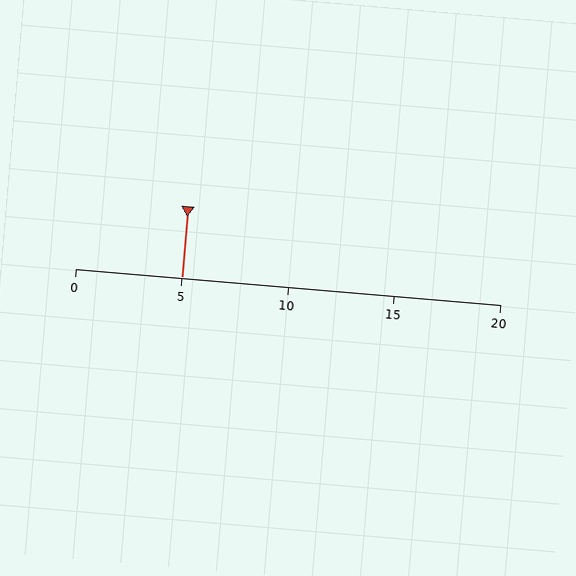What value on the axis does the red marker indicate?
The marker indicates approximately 5.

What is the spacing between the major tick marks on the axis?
The major ticks are spaced 5 apart.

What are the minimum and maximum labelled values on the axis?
The axis runs from 0 to 20.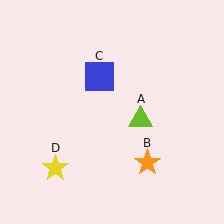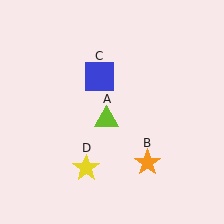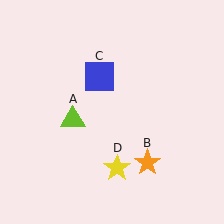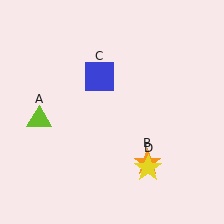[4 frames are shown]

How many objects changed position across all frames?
2 objects changed position: lime triangle (object A), yellow star (object D).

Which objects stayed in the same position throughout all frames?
Orange star (object B) and blue square (object C) remained stationary.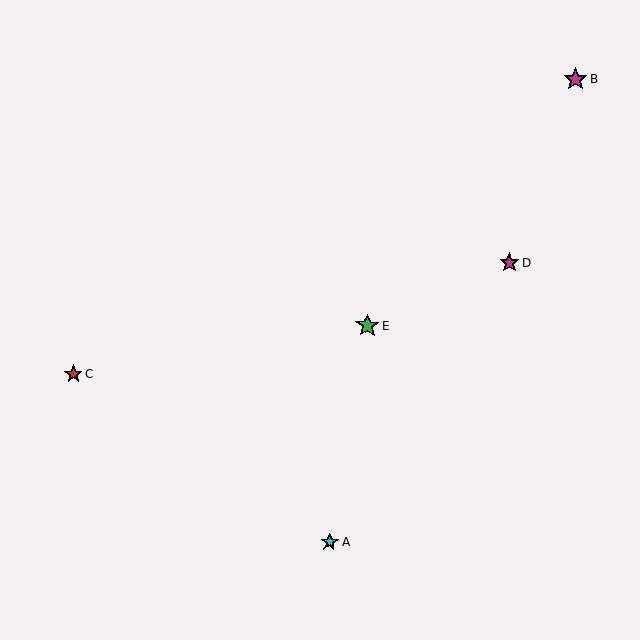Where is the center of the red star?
The center of the red star is at (74, 374).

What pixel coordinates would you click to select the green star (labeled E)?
Click at (367, 326) to select the green star E.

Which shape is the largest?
The green star (labeled E) is the largest.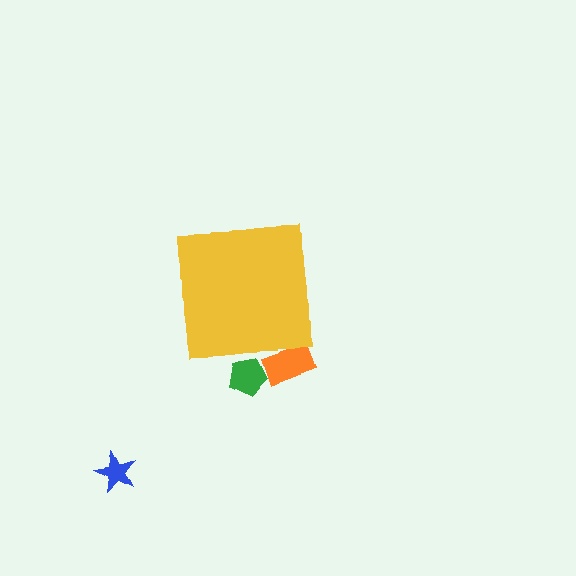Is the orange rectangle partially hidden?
Yes, the orange rectangle is partially hidden behind the yellow square.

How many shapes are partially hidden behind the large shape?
2 shapes are partially hidden.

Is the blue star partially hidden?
No, the blue star is fully visible.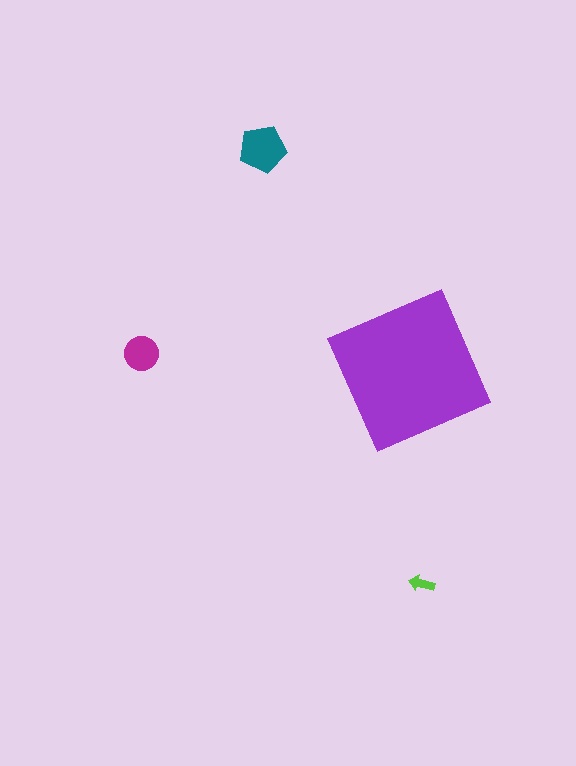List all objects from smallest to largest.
The lime arrow, the magenta circle, the teal pentagon, the purple square.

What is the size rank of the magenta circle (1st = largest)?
3rd.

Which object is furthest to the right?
The lime arrow is rightmost.